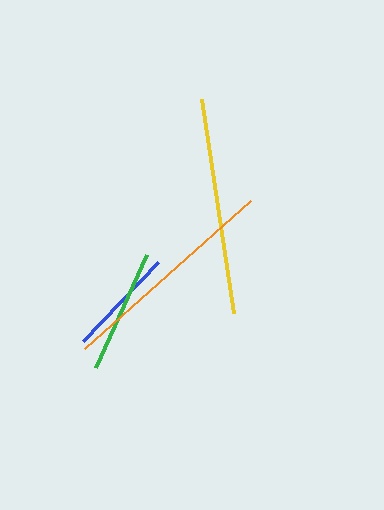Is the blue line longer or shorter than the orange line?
The orange line is longer than the blue line.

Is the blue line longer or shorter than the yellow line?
The yellow line is longer than the blue line.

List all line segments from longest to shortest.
From longest to shortest: orange, yellow, green, blue.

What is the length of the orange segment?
The orange segment is approximately 222 pixels long.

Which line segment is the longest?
The orange line is the longest at approximately 222 pixels.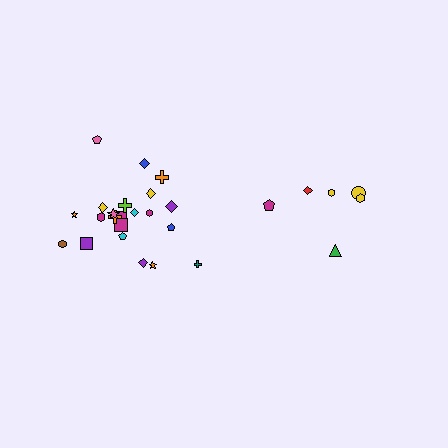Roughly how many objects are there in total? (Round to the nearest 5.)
Roughly 30 objects in total.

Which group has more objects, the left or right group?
The left group.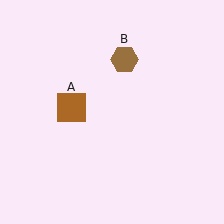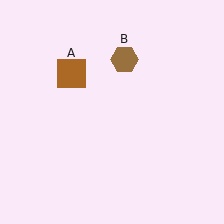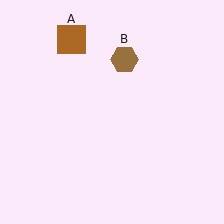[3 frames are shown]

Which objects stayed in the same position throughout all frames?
Brown hexagon (object B) remained stationary.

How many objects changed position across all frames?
1 object changed position: brown square (object A).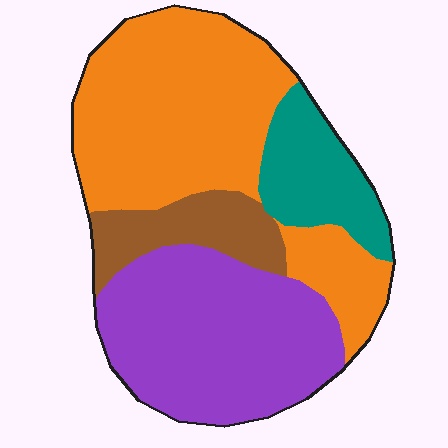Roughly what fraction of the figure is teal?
Teal takes up less than a quarter of the figure.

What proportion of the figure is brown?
Brown takes up about one tenth (1/10) of the figure.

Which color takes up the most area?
Orange, at roughly 45%.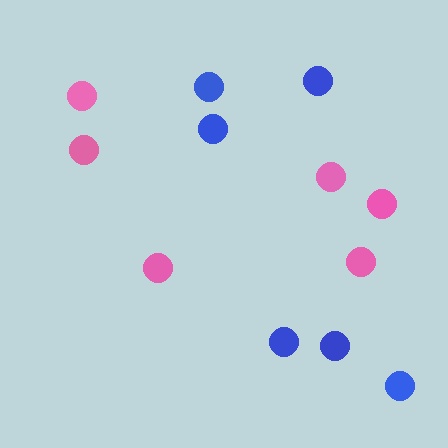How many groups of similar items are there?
There are 2 groups: one group of blue circles (6) and one group of pink circles (6).